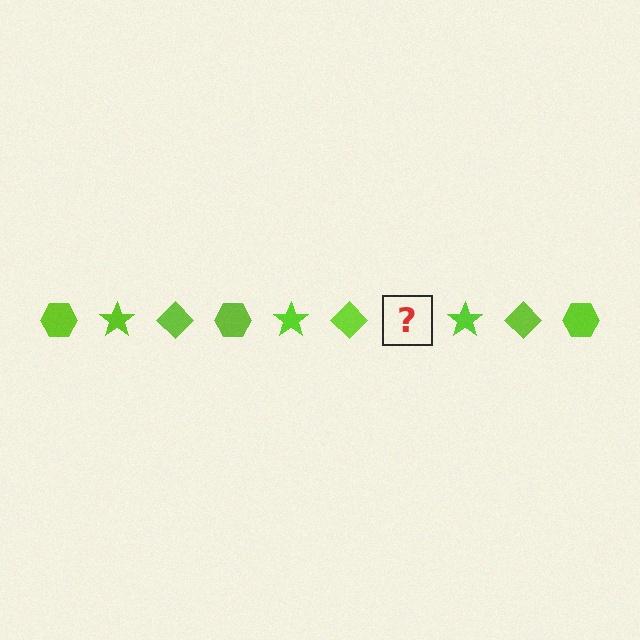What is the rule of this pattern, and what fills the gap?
The rule is that the pattern cycles through hexagon, star, diamond shapes in lime. The gap should be filled with a lime hexagon.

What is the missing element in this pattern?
The missing element is a lime hexagon.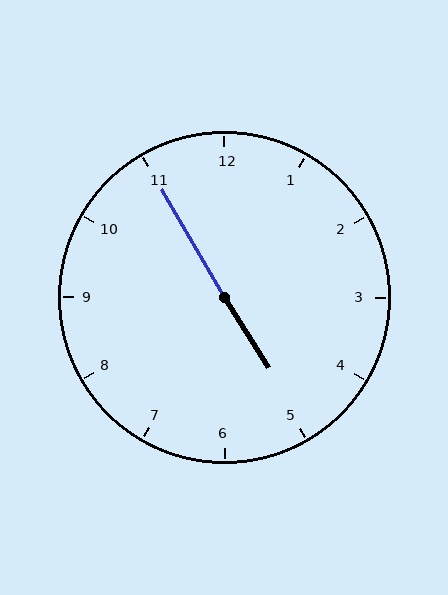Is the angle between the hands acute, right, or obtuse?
It is obtuse.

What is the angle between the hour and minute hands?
Approximately 178 degrees.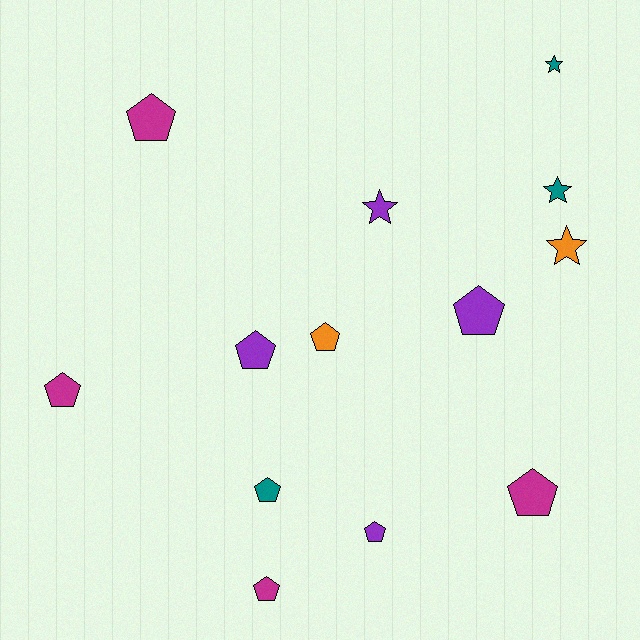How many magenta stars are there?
There are no magenta stars.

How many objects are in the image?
There are 13 objects.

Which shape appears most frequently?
Pentagon, with 9 objects.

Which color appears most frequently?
Purple, with 4 objects.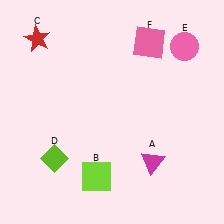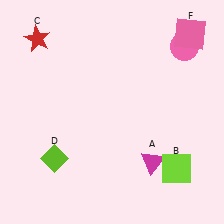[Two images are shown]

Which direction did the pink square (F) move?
The pink square (F) moved right.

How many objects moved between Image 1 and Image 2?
2 objects moved between the two images.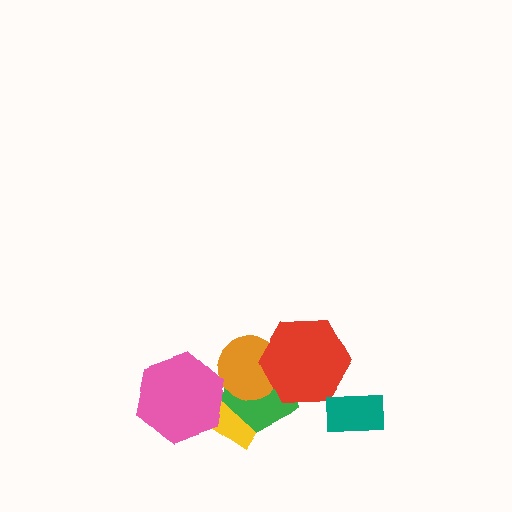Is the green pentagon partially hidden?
Yes, it is partially covered by another shape.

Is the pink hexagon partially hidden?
No, no other shape covers it.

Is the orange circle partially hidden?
Yes, it is partially covered by another shape.